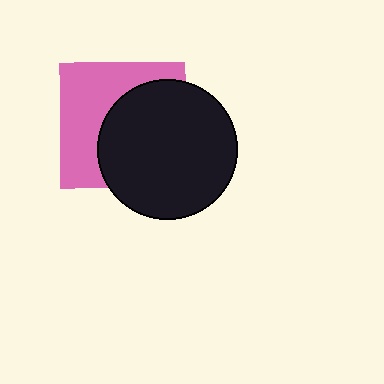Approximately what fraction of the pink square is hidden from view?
Roughly 53% of the pink square is hidden behind the black circle.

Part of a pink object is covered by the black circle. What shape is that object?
It is a square.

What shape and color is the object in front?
The object in front is a black circle.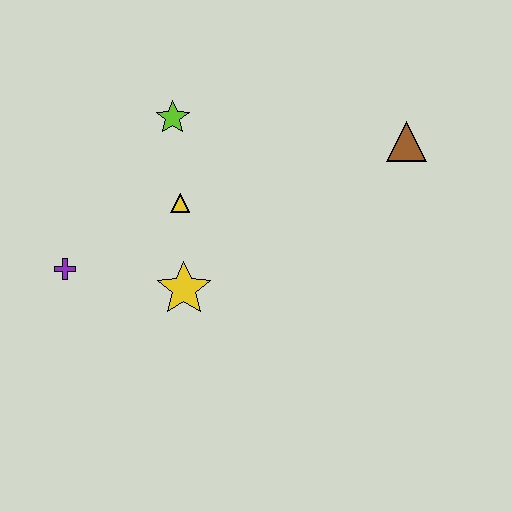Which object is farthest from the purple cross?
The brown triangle is farthest from the purple cross.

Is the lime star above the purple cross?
Yes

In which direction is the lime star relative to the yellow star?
The lime star is above the yellow star.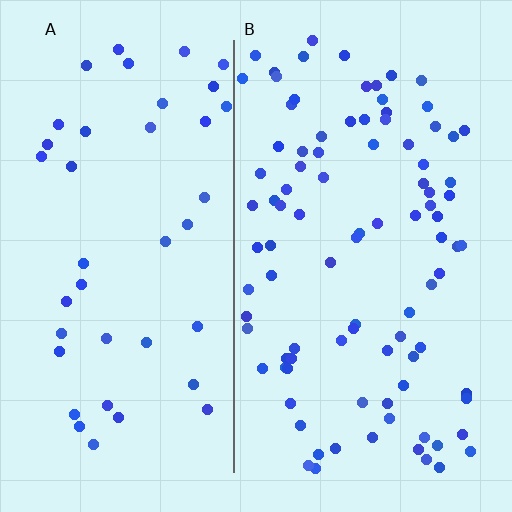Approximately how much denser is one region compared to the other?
Approximately 2.3× — region B over region A.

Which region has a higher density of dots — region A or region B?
B (the right).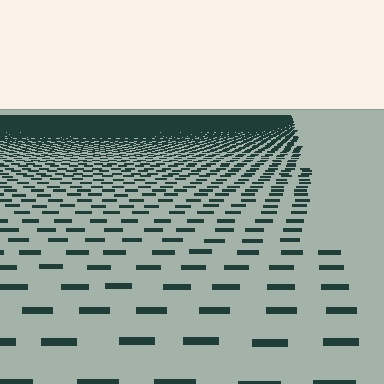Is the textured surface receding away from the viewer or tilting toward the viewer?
The surface is receding away from the viewer. Texture elements get smaller and denser toward the top.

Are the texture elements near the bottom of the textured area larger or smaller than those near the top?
Larger. Near the bottom, elements are closer to the viewer and appear at a bigger on-screen size.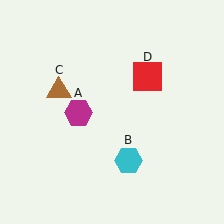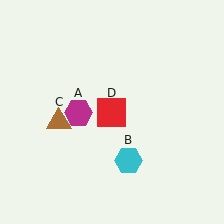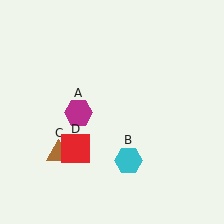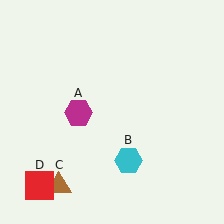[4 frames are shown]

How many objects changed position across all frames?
2 objects changed position: brown triangle (object C), red square (object D).